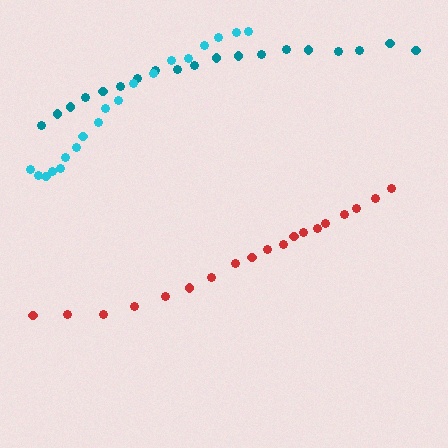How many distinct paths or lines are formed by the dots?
There are 3 distinct paths.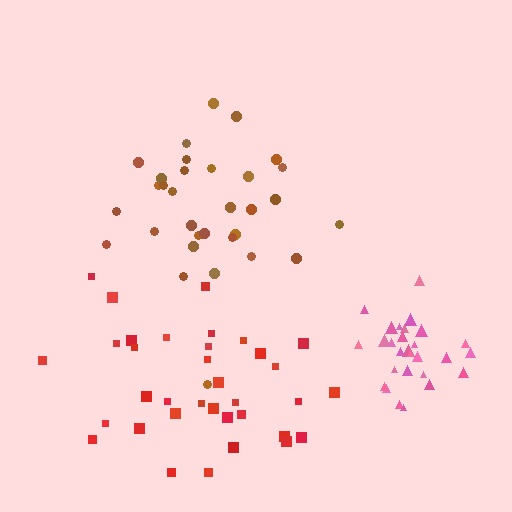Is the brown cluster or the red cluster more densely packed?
Brown.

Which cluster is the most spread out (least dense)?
Red.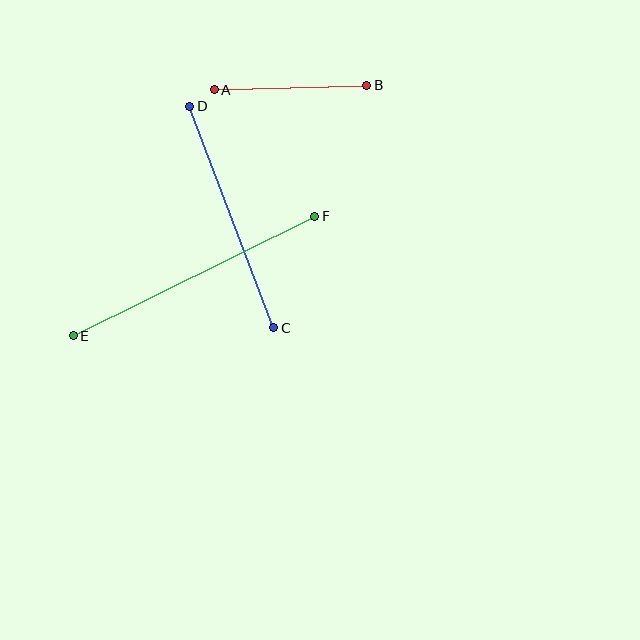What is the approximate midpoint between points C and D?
The midpoint is at approximately (232, 217) pixels.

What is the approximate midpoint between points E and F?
The midpoint is at approximately (194, 276) pixels.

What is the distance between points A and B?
The distance is approximately 153 pixels.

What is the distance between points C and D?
The distance is approximately 237 pixels.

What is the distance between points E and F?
The distance is approximately 269 pixels.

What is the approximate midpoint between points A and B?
The midpoint is at approximately (291, 87) pixels.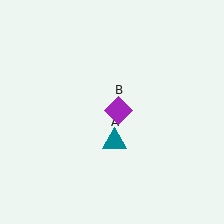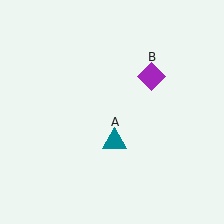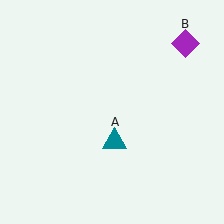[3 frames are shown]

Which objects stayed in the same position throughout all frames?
Teal triangle (object A) remained stationary.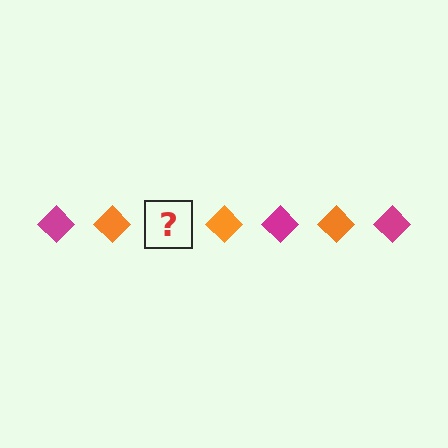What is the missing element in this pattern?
The missing element is a magenta diamond.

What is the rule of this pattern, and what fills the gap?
The rule is that the pattern cycles through magenta, orange diamonds. The gap should be filled with a magenta diamond.